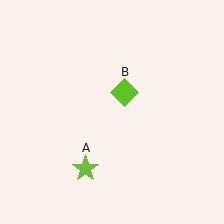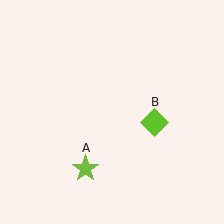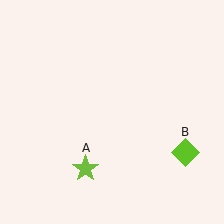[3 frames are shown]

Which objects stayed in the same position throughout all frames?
Lime star (object A) remained stationary.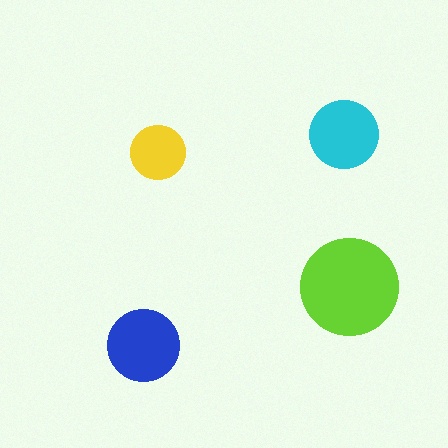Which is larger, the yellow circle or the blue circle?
The blue one.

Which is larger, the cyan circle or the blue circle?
The blue one.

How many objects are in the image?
There are 4 objects in the image.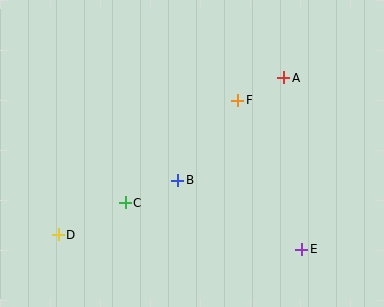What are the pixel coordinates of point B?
Point B is at (178, 180).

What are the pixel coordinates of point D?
Point D is at (58, 235).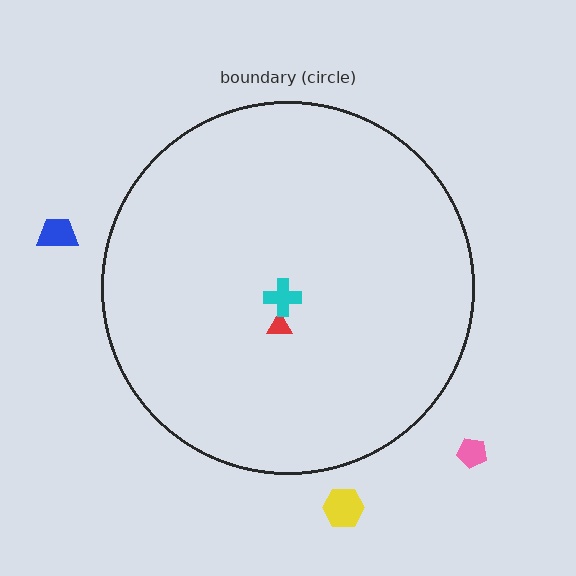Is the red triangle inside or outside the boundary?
Inside.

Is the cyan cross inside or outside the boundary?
Inside.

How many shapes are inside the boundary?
2 inside, 3 outside.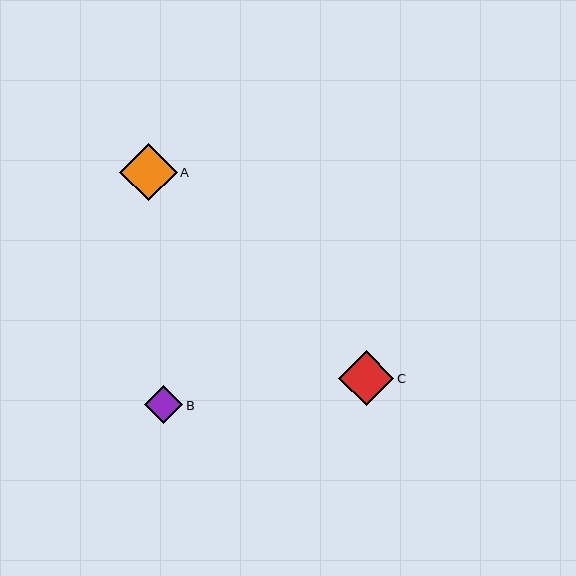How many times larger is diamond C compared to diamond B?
Diamond C is approximately 1.4 times the size of diamond B.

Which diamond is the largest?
Diamond A is the largest with a size of approximately 57 pixels.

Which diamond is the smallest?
Diamond B is the smallest with a size of approximately 38 pixels.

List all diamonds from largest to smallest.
From largest to smallest: A, C, B.